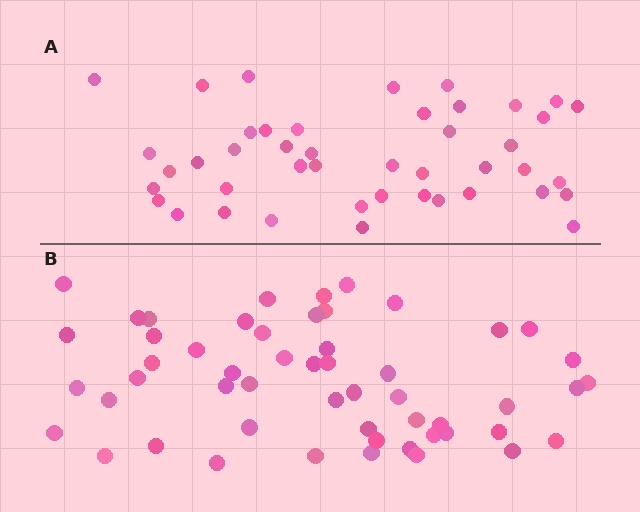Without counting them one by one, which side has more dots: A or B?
Region B (the bottom region) has more dots.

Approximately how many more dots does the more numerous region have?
Region B has roughly 8 or so more dots than region A.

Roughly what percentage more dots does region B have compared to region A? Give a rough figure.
About 20% more.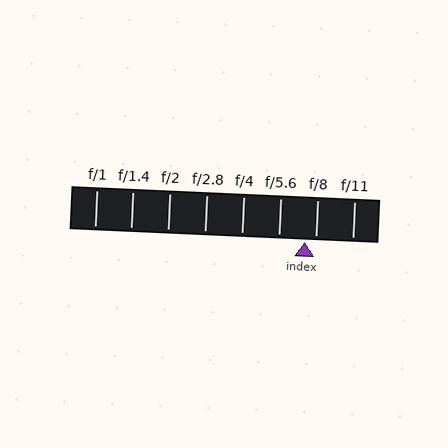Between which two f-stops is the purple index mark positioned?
The index mark is between f/5.6 and f/8.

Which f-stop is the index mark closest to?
The index mark is closest to f/8.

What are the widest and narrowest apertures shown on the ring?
The widest aperture shown is f/1 and the narrowest is f/11.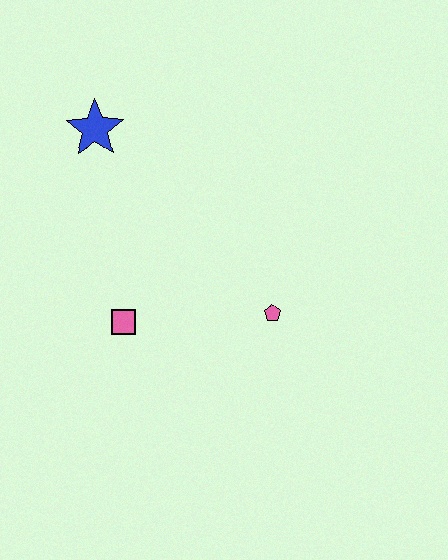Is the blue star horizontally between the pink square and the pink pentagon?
No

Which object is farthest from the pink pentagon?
The blue star is farthest from the pink pentagon.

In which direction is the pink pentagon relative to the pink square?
The pink pentagon is to the right of the pink square.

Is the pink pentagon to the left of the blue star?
No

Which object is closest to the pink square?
The pink pentagon is closest to the pink square.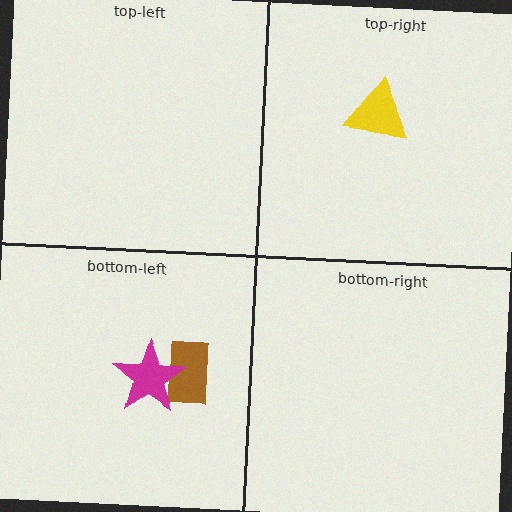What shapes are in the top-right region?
The yellow triangle.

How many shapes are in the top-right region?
1.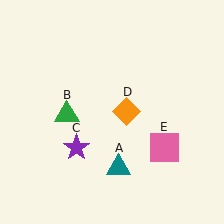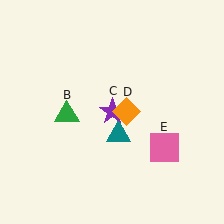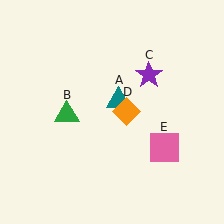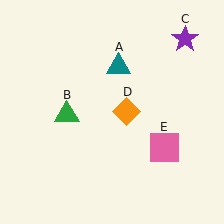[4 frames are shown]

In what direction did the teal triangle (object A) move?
The teal triangle (object A) moved up.